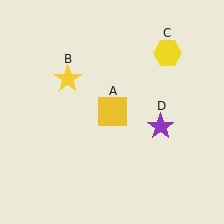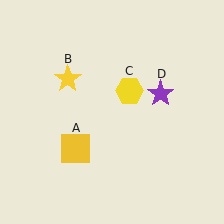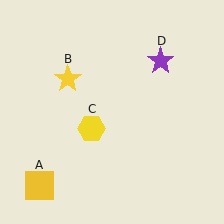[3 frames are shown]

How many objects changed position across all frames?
3 objects changed position: yellow square (object A), yellow hexagon (object C), purple star (object D).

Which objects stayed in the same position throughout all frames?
Yellow star (object B) remained stationary.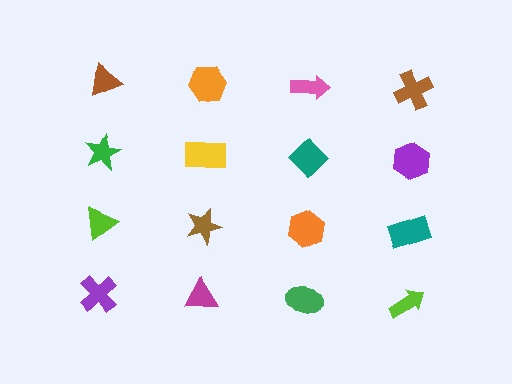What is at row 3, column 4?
A teal rectangle.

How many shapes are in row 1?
4 shapes.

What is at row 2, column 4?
A purple hexagon.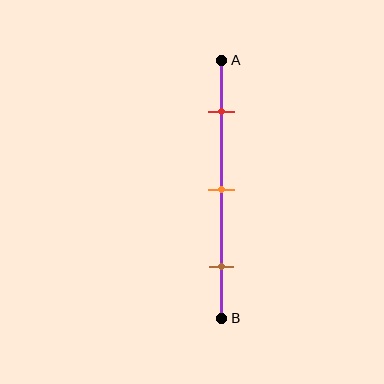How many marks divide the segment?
There are 3 marks dividing the segment.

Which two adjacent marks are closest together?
The red and orange marks are the closest adjacent pair.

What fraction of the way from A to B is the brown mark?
The brown mark is approximately 80% (0.8) of the way from A to B.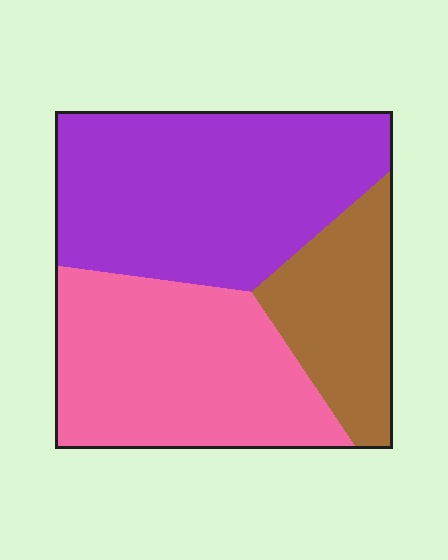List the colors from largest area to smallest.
From largest to smallest: purple, pink, brown.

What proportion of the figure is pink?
Pink covers 37% of the figure.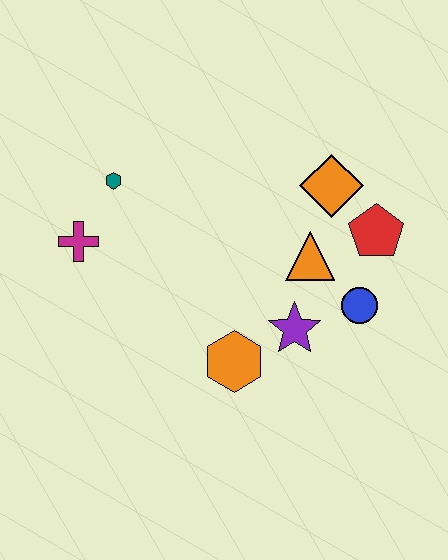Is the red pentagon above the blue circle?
Yes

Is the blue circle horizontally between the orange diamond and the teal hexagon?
No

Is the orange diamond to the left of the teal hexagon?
No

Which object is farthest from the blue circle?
The magenta cross is farthest from the blue circle.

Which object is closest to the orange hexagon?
The purple star is closest to the orange hexagon.